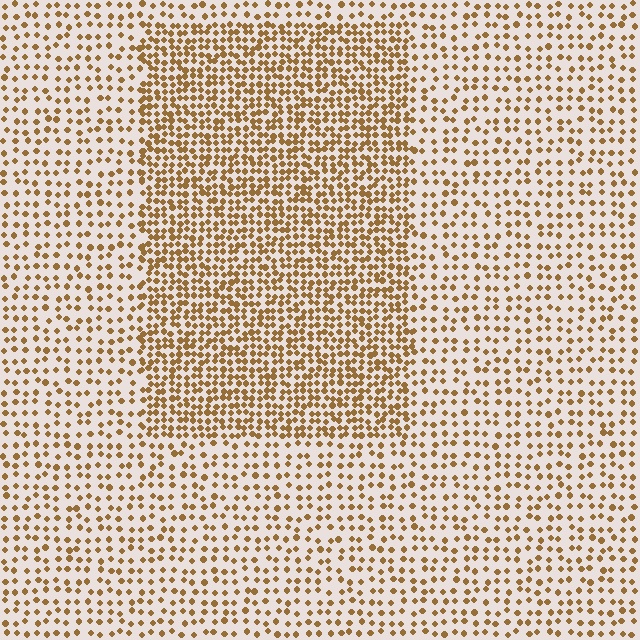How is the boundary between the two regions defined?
The boundary is defined by a change in element density (approximately 2.0x ratio). All elements are the same color, size, and shape.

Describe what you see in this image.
The image contains small brown elements arranged at two different densities. A rectangle-shaped region is visible where the elements are more densely packed than the surrounding area.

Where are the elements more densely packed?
The elements are more densely packed inside the rectangle boundary.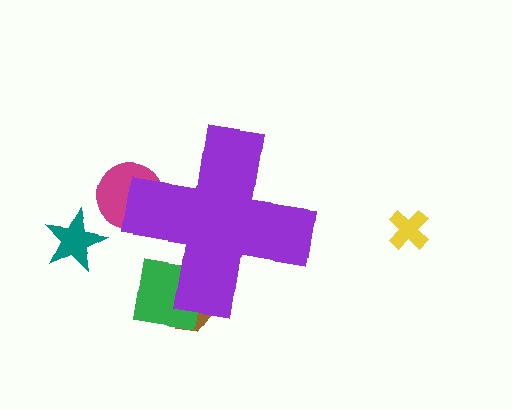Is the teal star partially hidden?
No, the teal star is fully visible.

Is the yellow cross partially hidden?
No, the yellow cross is fully visible.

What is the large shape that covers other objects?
A purple cross.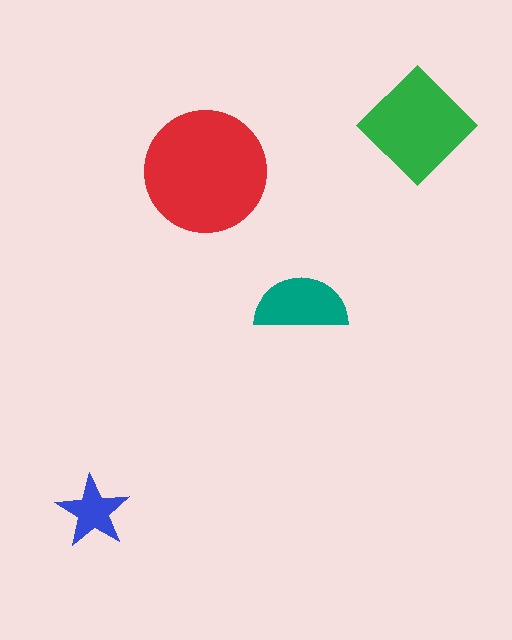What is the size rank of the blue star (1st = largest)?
4th.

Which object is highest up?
The green diamond is topmost.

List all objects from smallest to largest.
The blue star, the teal semicircle, the green diamond, the red circle.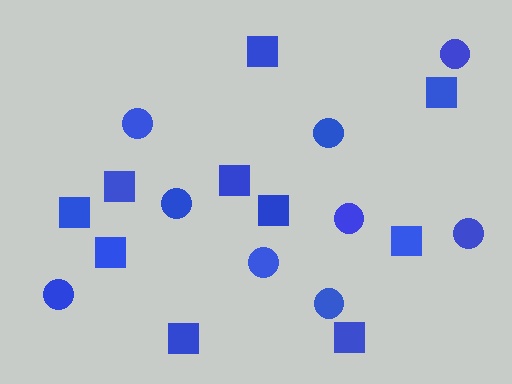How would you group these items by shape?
There are 2 groups: one group of squares (10) and one group of circles (9).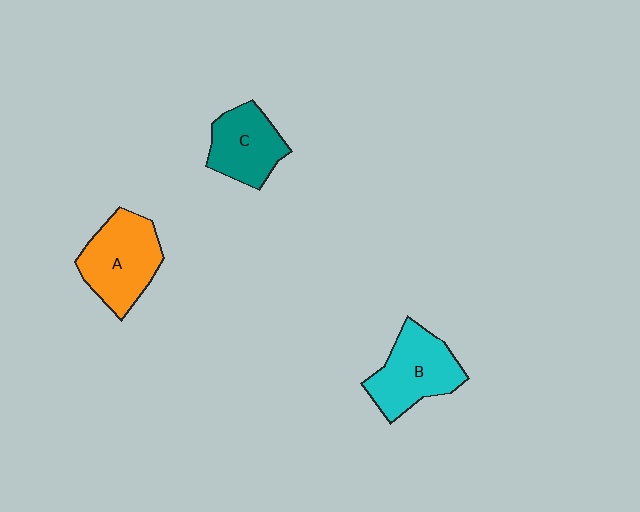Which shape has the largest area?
Shape A (orange).